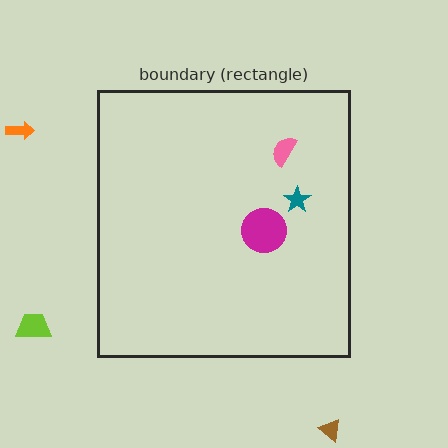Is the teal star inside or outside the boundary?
Inside.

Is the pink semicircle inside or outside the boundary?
Inside.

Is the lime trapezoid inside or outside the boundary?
Outside.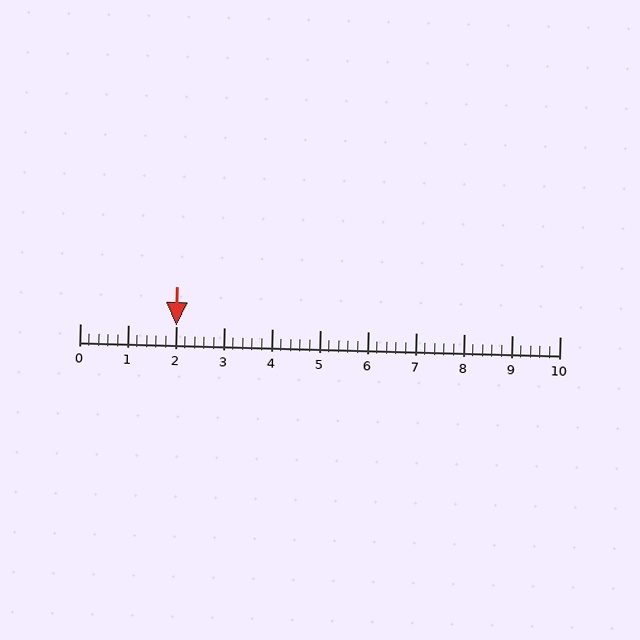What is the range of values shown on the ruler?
The ruler shows values from 0 to 10.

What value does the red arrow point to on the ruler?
The red arrow points to approximately 2.0.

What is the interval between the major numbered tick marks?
The major tick marks are spaced 1 units apart.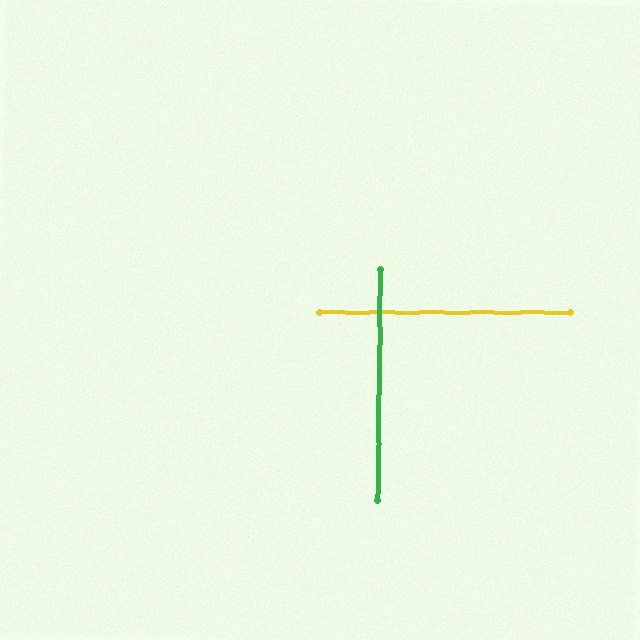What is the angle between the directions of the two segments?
Approximately 89 degrees.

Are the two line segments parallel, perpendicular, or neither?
Perpendicular — they meet at approximately 89°.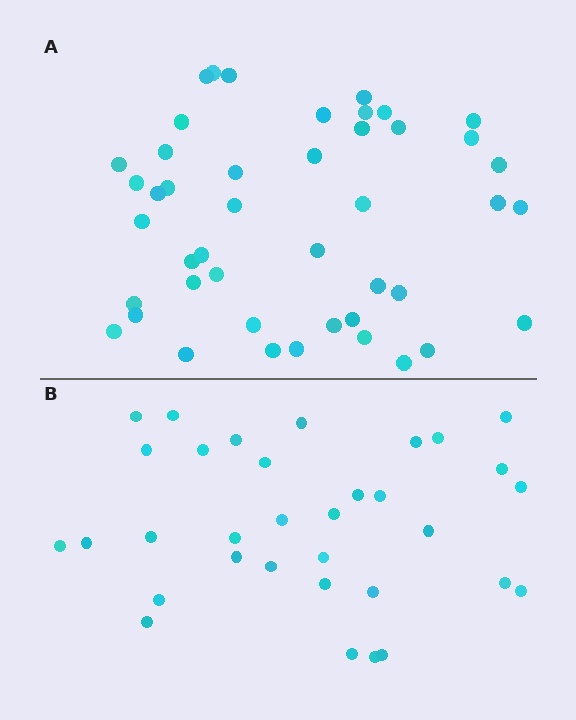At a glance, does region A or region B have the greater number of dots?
Region A (the top region) has more dots.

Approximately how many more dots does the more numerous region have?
Region A has roughly 12 or so more dots than region B.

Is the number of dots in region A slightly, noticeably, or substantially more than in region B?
Region A has noticeably more, but not dramatically so. The ratio is roughly 1.4 to 1.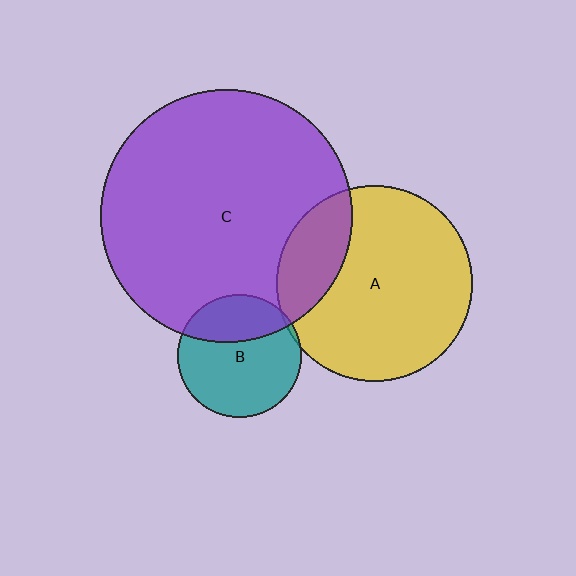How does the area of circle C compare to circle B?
Approximately 4.2 times.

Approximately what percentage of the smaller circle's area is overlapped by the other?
Approximately 5%.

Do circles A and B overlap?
Yes.